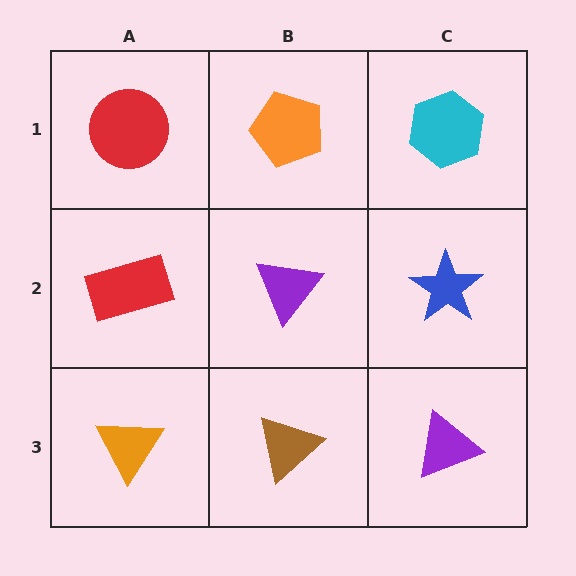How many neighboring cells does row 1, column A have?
2.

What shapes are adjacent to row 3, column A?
A red rectangle (row 2, column A), a brown triangle (row 3, column B).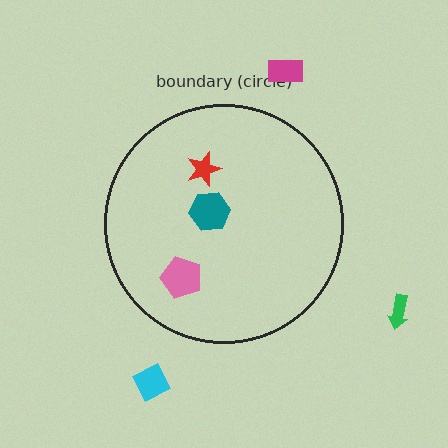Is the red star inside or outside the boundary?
Inside.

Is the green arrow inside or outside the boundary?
Outside.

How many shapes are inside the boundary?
3 inside, 3 outside.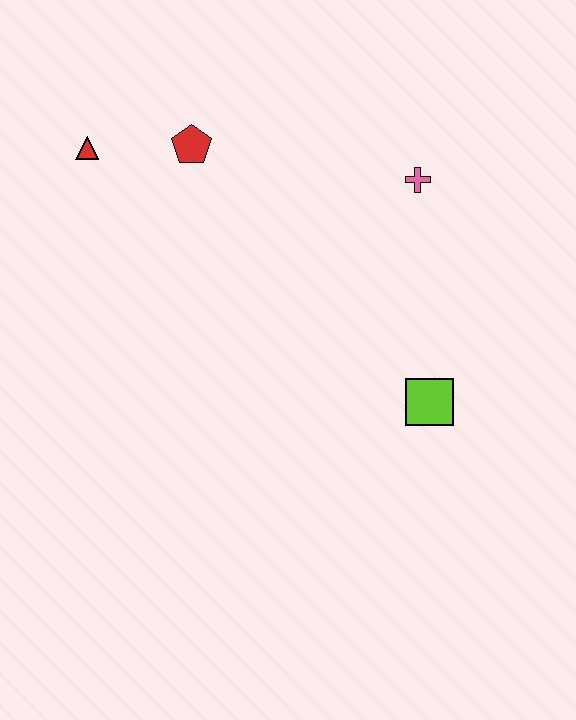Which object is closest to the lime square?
The pink cross is closest to the lime square.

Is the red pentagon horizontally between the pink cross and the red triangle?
Yes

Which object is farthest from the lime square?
The red triangle is farthest from the lime square.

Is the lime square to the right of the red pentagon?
Yes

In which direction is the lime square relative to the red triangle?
The lime square is to the right of the red triangle.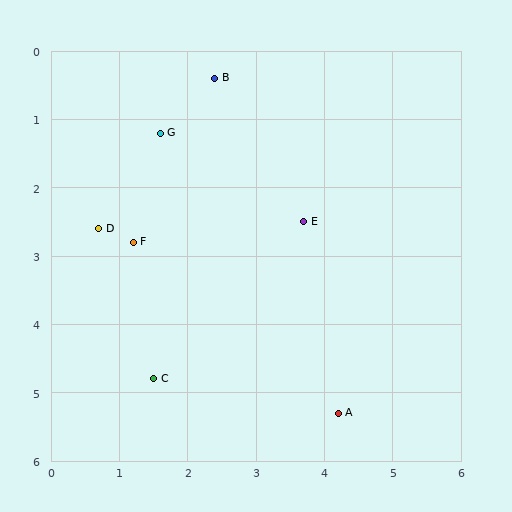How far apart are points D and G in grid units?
Points D and G are about 1.7 grid units apart.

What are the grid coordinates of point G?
Point G is at approximately (1.6, 1.2).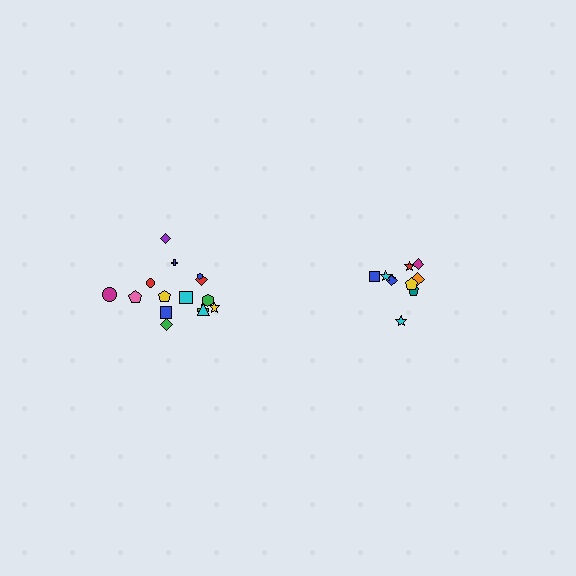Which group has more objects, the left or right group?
The left group.